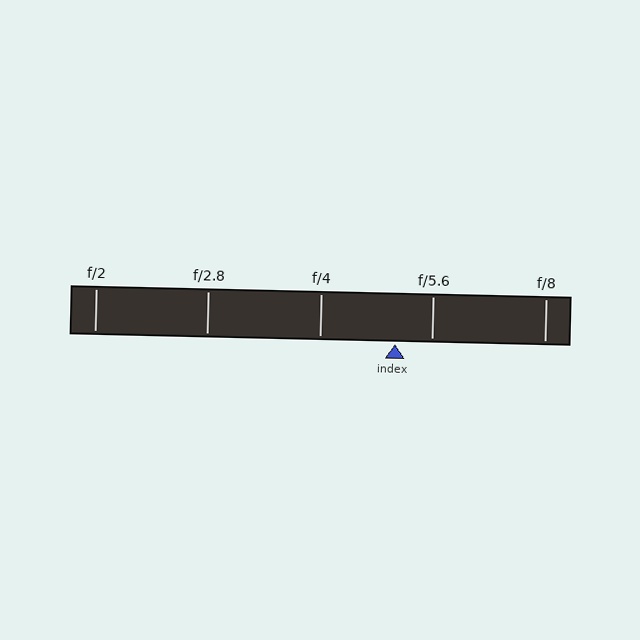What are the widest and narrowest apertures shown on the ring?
The widest aperture shown is f/2 and the narrowest is f/8.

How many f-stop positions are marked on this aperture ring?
There are 5 f-stop positions marked.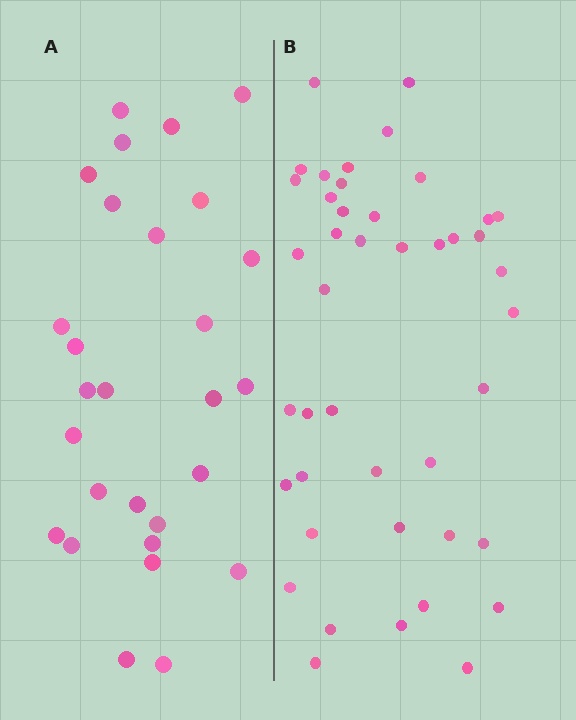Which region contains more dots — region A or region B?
Region B (the right region) has more dots.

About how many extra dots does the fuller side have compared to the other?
Region B has approximately 15 more dots than region A.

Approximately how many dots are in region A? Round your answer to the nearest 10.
About 30 dots. (The exact count is 28, which rounds to 30.)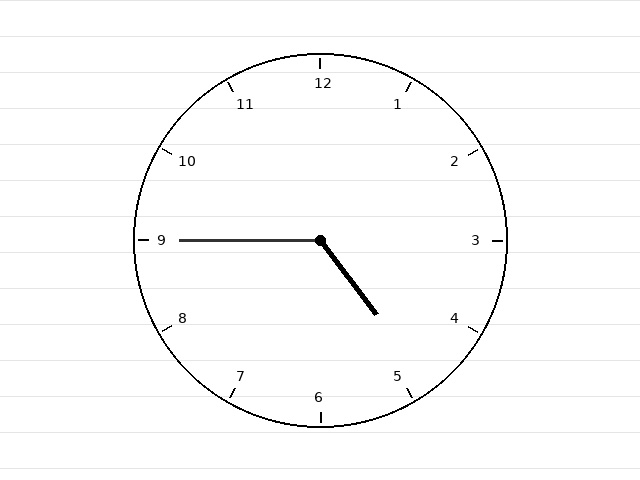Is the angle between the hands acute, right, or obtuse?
It is obtuse.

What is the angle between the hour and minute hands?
Approximately 128 degrees.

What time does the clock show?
4:45.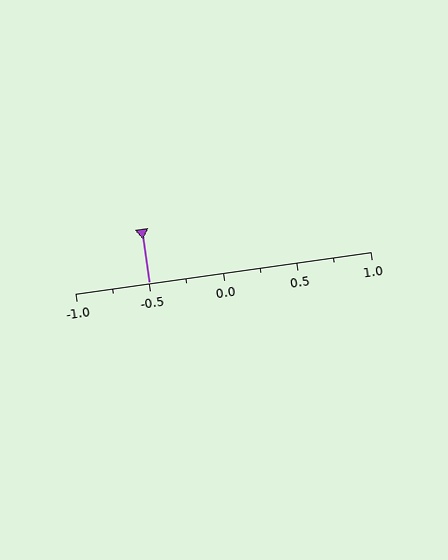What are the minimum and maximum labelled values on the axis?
The axis runs from -1.0 to 1.0.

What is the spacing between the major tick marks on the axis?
The major ticks are spaced 0.5 apart.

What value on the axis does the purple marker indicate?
The marker indicates approximately -0.5.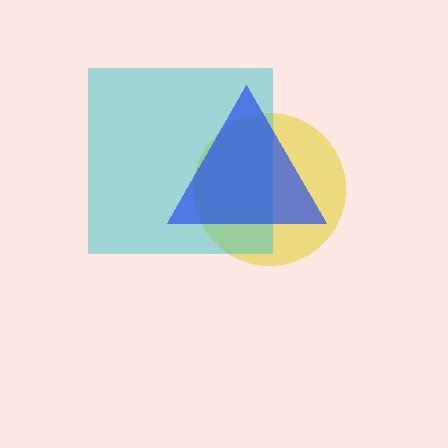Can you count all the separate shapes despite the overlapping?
Yes, there are 3 separate shapes.